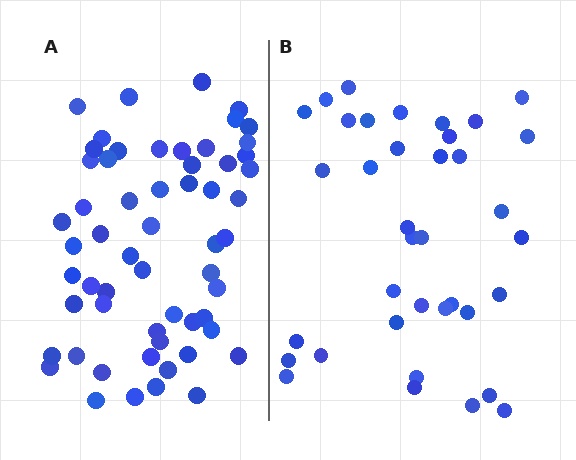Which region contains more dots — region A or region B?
Region A (the left region) has more dots.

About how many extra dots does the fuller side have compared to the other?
Region A has approximately 20 more dots than region B.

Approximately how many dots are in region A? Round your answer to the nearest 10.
About 60 dots. (The exact count is 58, which rounds to 60.)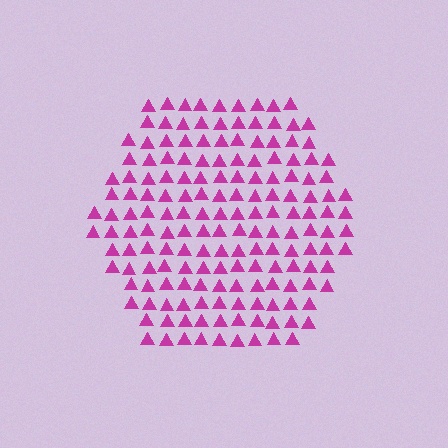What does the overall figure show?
The overall figure shows a hexagon.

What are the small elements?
The small elements are triangles.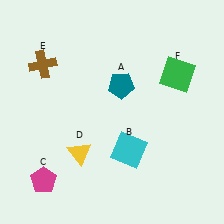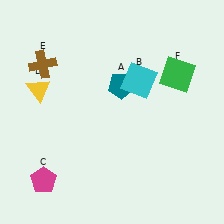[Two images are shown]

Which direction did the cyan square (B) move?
The cyan square (B) moved up.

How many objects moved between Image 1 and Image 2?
2 objects moved between the two images.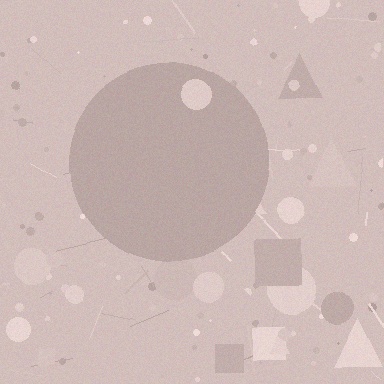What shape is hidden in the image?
A circle is hidden in the image.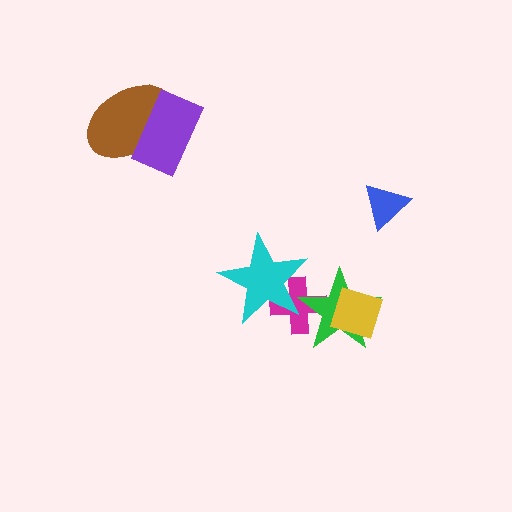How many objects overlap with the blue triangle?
0 objects overlap with the blue triangle.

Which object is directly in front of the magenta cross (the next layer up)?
The green star is directly in front of the magenta cross.